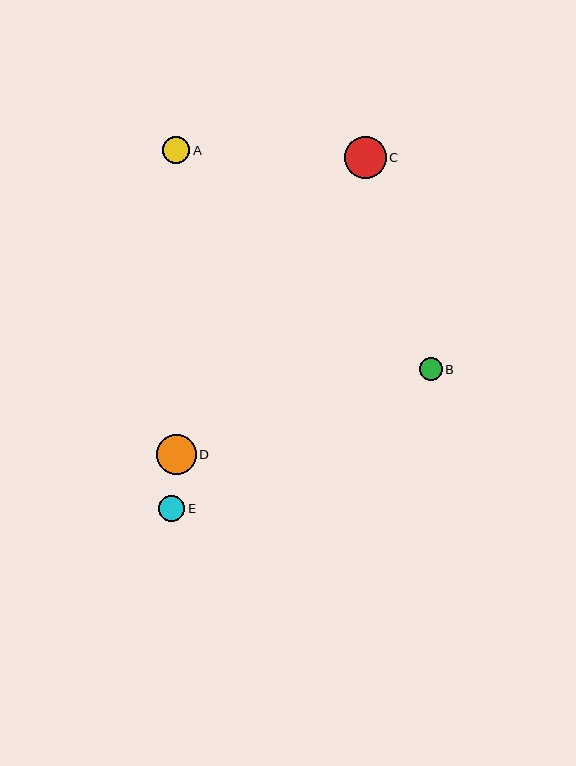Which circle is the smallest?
Circle B is the smallest with a size of approximately 23 pixels.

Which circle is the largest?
Circle C is the largest with a size of approximately 42 pixels.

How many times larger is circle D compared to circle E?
Circle D is approximately 1.5 times the size of circle E.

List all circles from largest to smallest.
From largest to smallest: C, D, A, E, B.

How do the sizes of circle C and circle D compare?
Circle C and circle D are approximately the same size.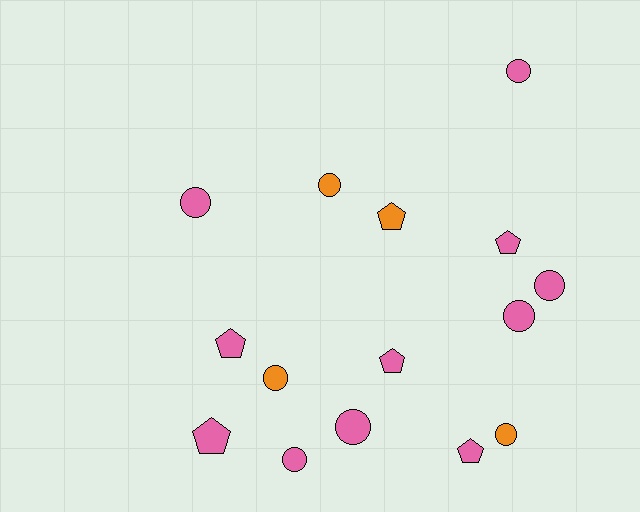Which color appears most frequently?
Pink, with 11 objects.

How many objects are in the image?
There are 15 objects.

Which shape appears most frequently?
Circle, with 9 objects.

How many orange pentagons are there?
There is 1 orange pentagon.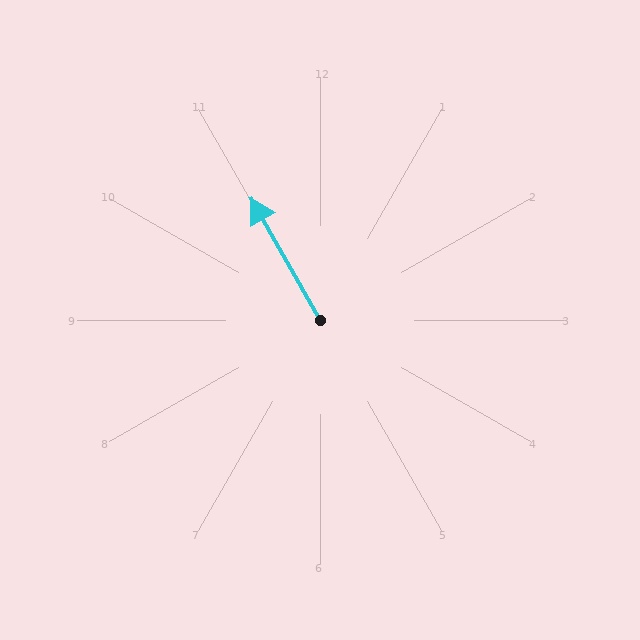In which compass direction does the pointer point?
Northwest.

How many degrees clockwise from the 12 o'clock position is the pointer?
Approximately 330 degrees.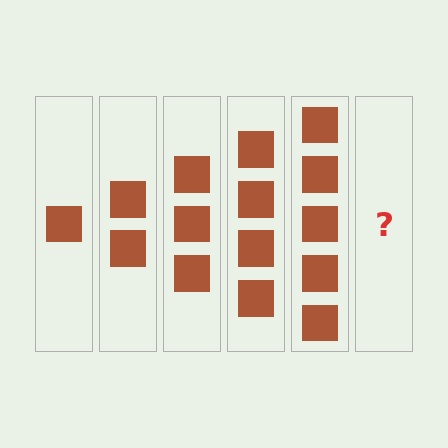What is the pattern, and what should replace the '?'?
The pattern is that each step adds one more square. The '?' should be 6 squares.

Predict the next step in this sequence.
The next step is 6 squares.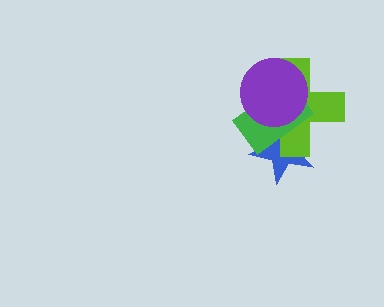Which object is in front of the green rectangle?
The purple circle is in front of the green rectangle.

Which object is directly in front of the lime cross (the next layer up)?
The green rectangle is directly in front of the lime cross.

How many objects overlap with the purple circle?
3 objects overlap with the purple circle.